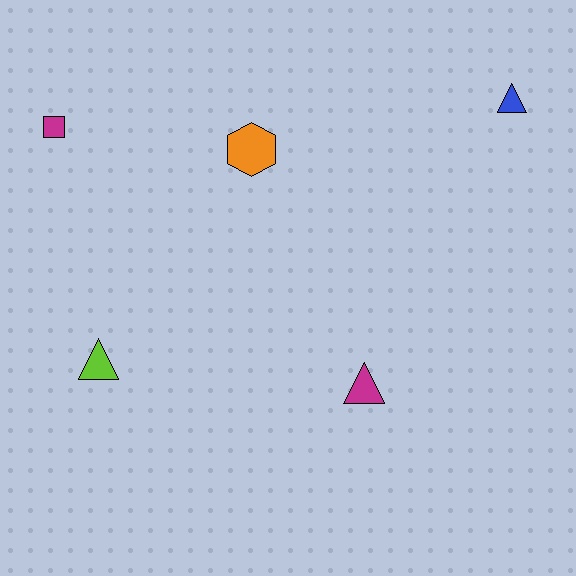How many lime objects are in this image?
There is 1 lime object.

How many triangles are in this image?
There are 3 triangles.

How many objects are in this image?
There are 5 objects.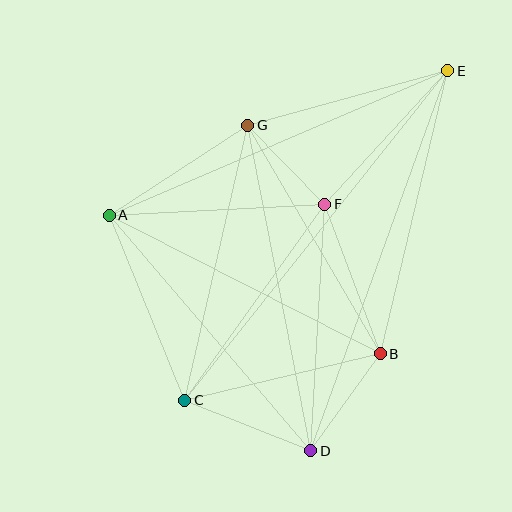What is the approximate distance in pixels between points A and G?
The distance between A and G is approximately 165 pixels.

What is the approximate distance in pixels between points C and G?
The distance between C and G is approximately 282 pixels.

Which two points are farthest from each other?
Points C and E are farthest from each other.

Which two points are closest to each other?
Points F and G are closest to each other.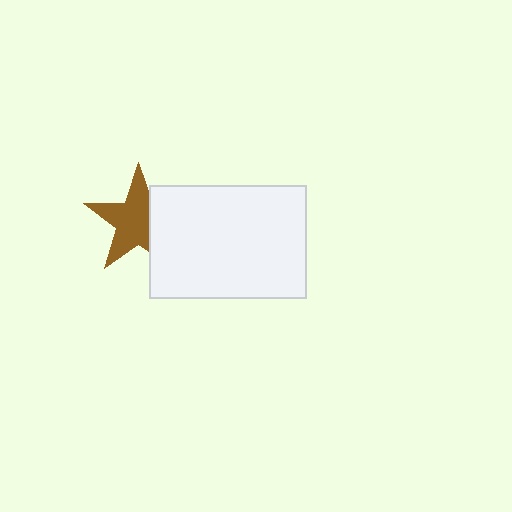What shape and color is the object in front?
The object in front is a white rectangle.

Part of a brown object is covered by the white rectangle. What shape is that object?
It is a star.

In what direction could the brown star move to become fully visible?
The brown star could move left. That would shift it out from behind the white rectangle entirely.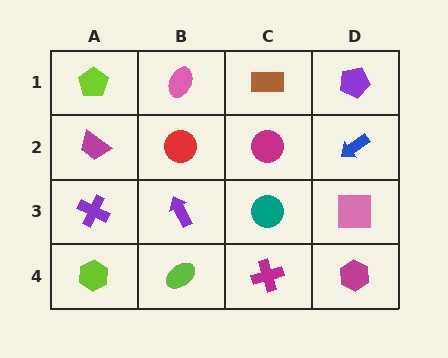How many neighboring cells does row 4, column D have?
2.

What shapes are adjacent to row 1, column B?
A red circle (row 2, column B), a lime pentagon (row 1, column A), a brown rectangle (row 1, column C).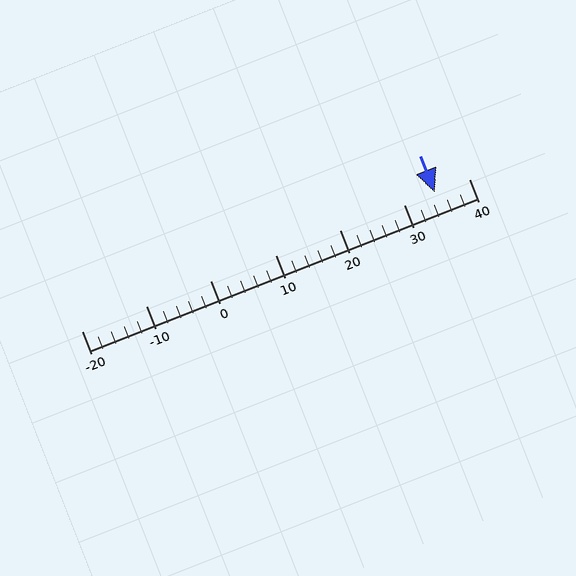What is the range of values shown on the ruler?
The ruler shows values from -20 to 40.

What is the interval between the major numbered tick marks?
The major tick marks are spaced 10 units apart.